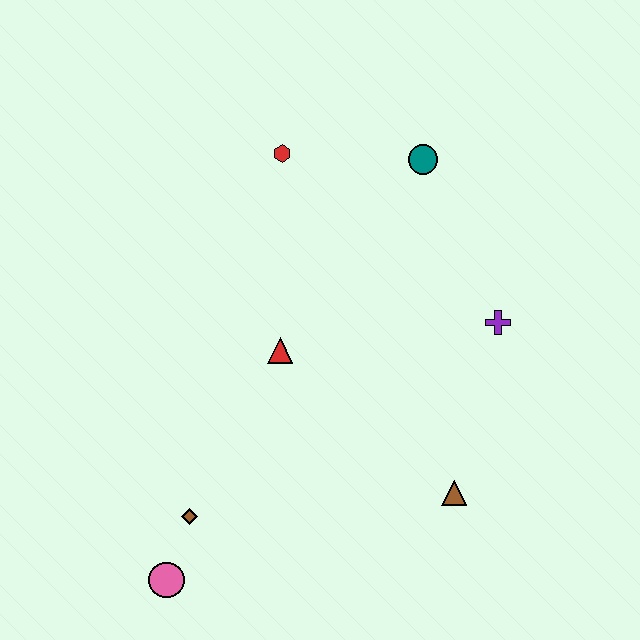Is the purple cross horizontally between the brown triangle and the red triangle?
No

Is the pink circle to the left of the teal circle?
Yes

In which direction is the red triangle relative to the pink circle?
The red triangle is above the pink circle.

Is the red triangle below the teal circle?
Yes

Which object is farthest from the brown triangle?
The red hexagon is farthest from the brown triangle.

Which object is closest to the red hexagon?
The teal circle is closest to the red hexagon.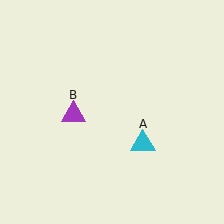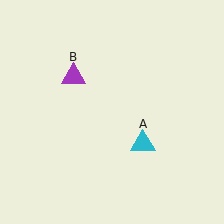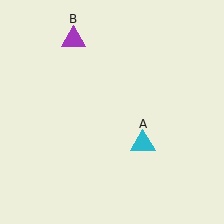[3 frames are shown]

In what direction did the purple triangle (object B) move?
The purple triangle (object B) moved up.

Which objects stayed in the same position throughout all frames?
Cyan triangle (object A) remained stationary.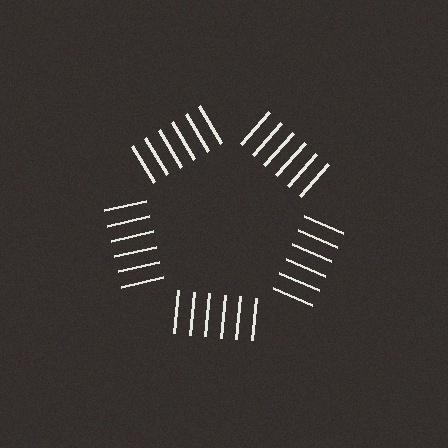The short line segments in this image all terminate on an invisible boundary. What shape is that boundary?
An illusory pentagon — the line segments terminate on its edges but no continuous stroke is drawn.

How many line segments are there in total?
30 — 6 along each of the 5 edges.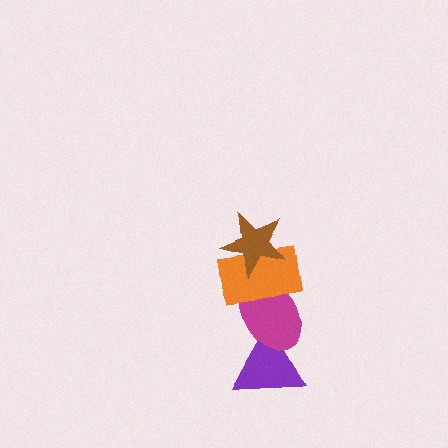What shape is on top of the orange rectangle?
The brown star is on top of the orange rectangle.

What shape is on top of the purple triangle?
The magenta ellipse is on top of the purple triangle.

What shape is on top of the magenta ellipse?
The orange rectangle is on top of the magenta ellipse.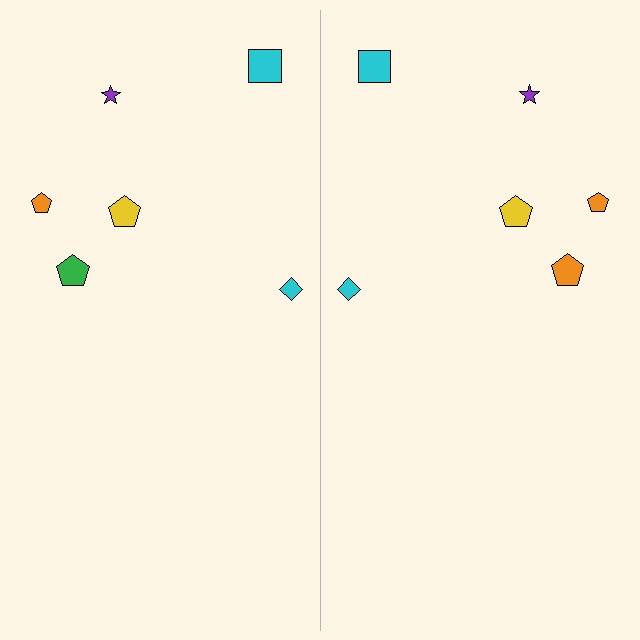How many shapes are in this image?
There are 12 shapes in this image.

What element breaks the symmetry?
The orange pentagon on the right side breaks the symmetry — its mirror counterpart is green.